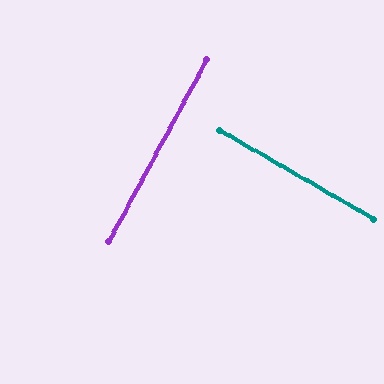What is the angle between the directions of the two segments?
Approximately 88 degrees.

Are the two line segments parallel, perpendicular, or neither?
Perpendicular — they meet at approximately 88°.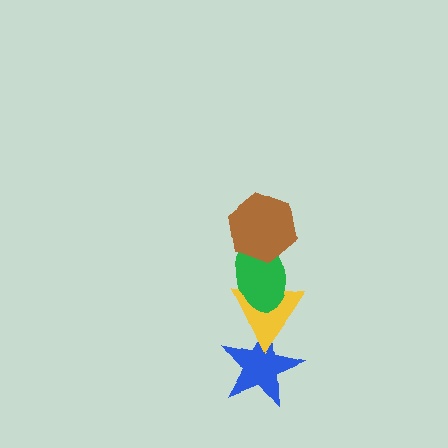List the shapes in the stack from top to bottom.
From top to bottom: the brown hexagon, the green ellipse, the yellow triangle, the blue star.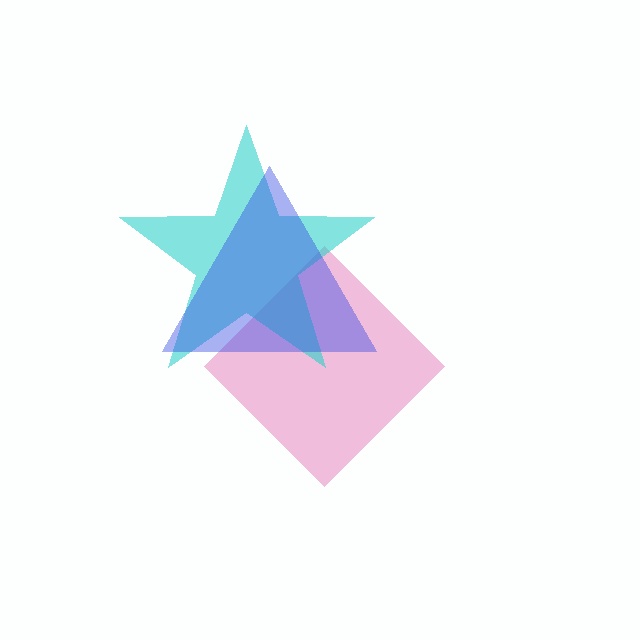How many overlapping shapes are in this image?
There are 3 overlapping shapes in the image.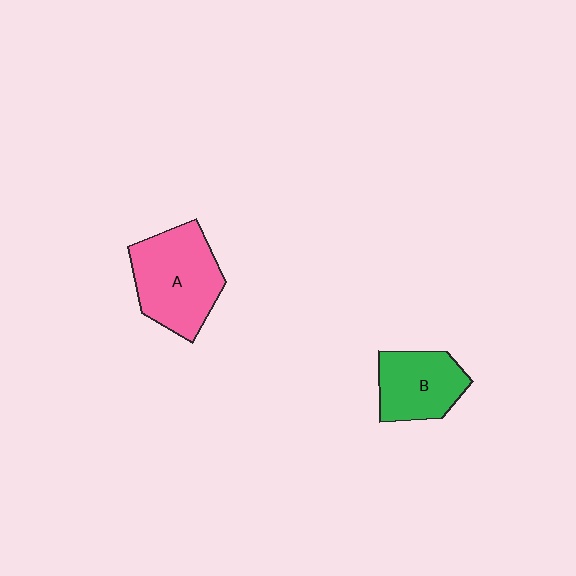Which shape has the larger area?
Shape A (pink).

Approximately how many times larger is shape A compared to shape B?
Approximately 1.4 times.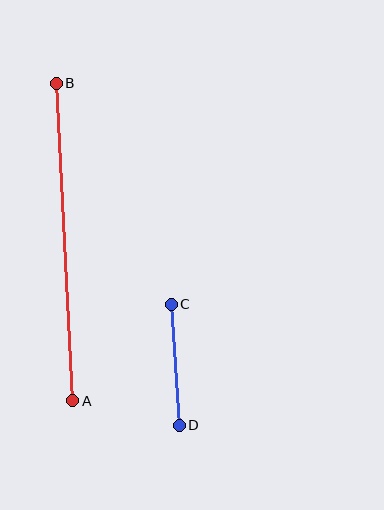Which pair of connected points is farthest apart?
Points A and B are farthest apart.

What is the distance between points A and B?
The distance is approximately 318 pixels.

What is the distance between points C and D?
The distance is approximately 121 pixels.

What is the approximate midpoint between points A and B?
The midpoint is at approximately (64, 242) pixels.